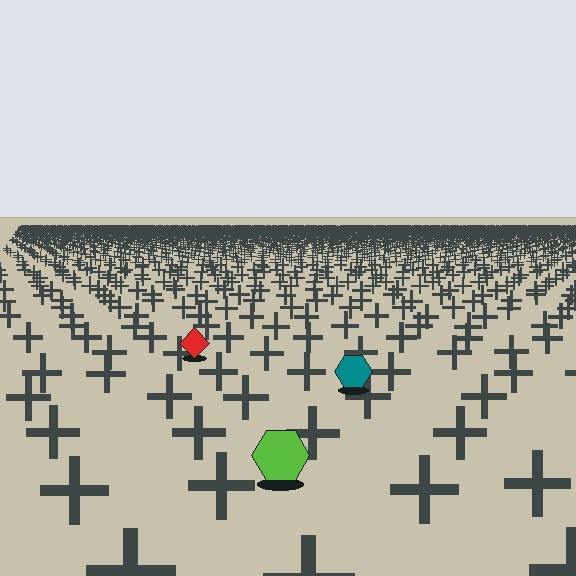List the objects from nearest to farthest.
From nearest to farthest: the lime hexagon, the teal hexagon, the red diamond.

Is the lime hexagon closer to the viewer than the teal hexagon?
Yes. The lime hexagon is closer — you can tell from the texture gradient: the ground texture is coarser near it.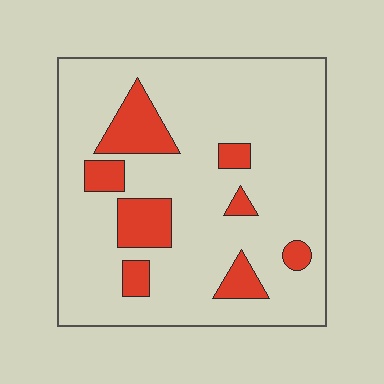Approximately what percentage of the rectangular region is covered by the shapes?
Approximately 15%.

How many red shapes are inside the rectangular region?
8.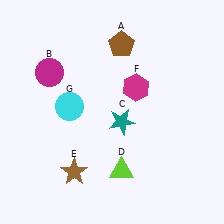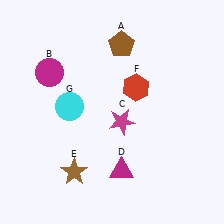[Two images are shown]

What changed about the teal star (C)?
In Image 1, C is teal. In Image 2, it changed to magenta.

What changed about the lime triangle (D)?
In Image 1, D is lime. In Image 2, it changed to magenta.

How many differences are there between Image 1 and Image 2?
There are 3 differences between the two images.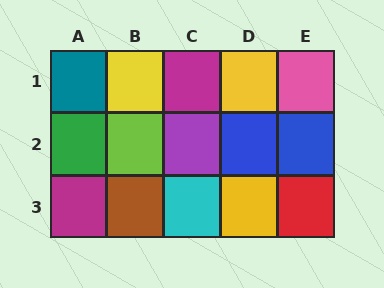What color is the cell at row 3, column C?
Cyan.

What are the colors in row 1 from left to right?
Teal, yellow, magenta, yellow, pink.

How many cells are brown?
1 cell is brown.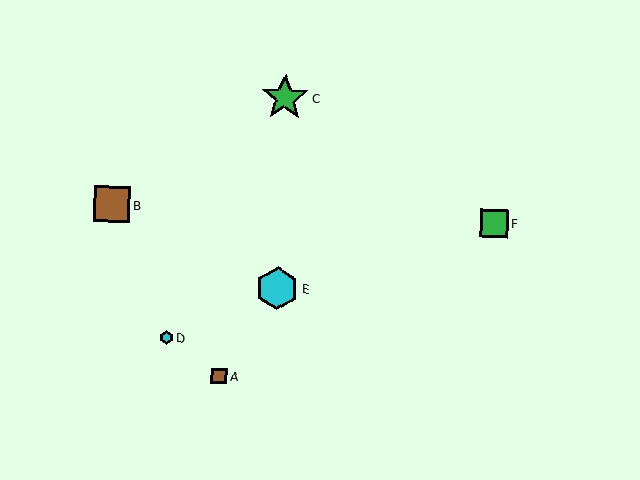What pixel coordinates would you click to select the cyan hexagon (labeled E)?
Click at (277, 288) to select the cyan hexagon E.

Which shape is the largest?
The green star (labeled C) is the largest.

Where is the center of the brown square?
The center of the brown square is at (219, 376).